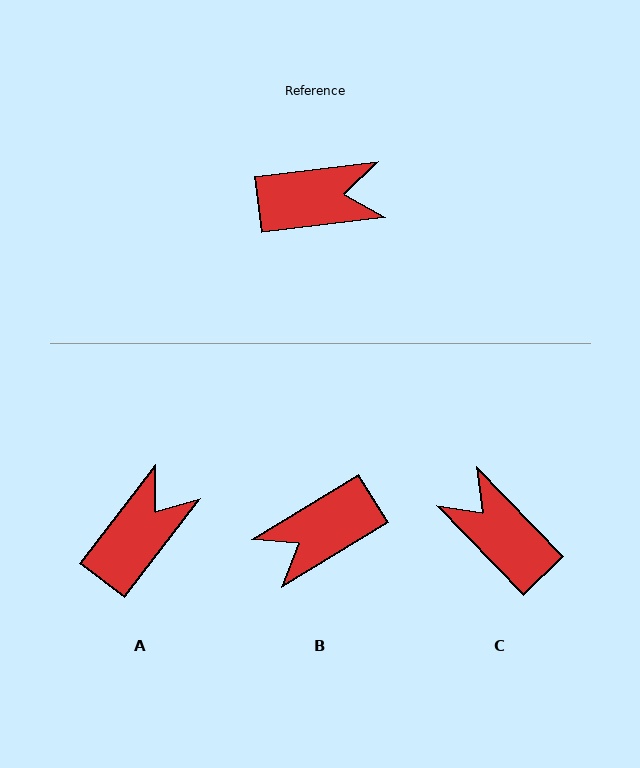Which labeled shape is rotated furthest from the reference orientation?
B, about 155 degrees away.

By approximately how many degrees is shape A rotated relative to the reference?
Approximately 46 degrees counter-clockwise.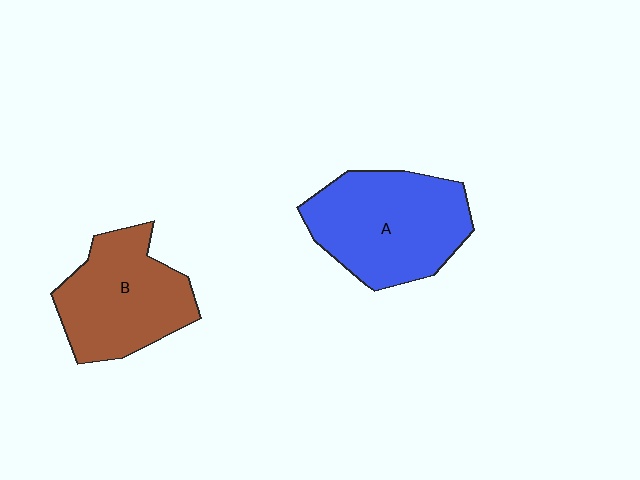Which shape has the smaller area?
Shape B (brown).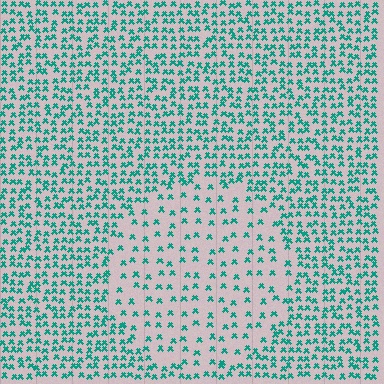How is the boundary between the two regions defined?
The boundary is defined by a change in element density (approximately 2.3x ratio). All elements are the same color, size, and shape.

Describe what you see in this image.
The image contains small teal elements arranged at two different densities. A circle-shaped region is visible where the elements are less densely packed than the surrounding area.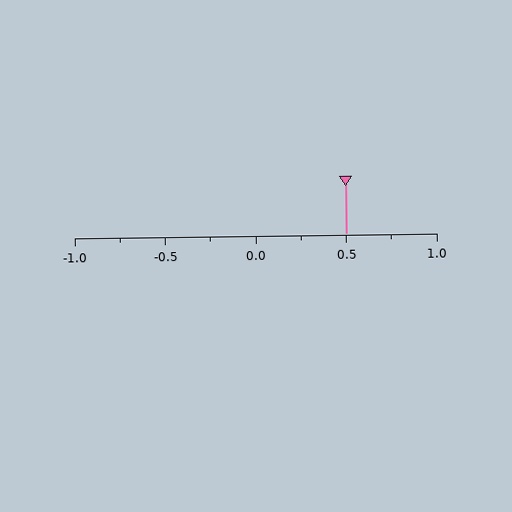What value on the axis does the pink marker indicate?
The marker indicates approximately 0.5.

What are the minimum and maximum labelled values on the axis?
The axis runs from -1.0 to 1.0.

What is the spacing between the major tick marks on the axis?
The major ticks are spaced 0.5 apart.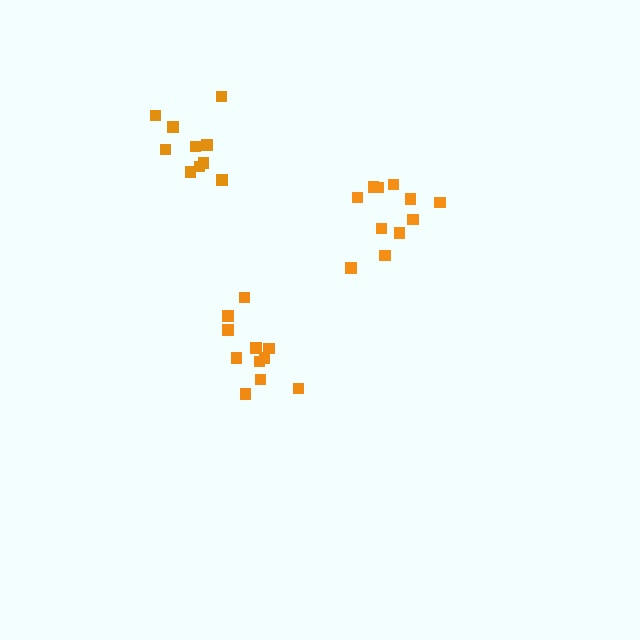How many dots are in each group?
Group 1: 11 dots, Group 2: 10 dots, Group 3: 11 dots (32 total).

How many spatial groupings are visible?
There are 3 spatial groupings.